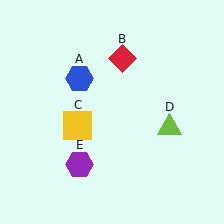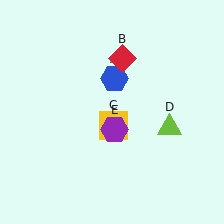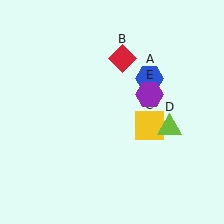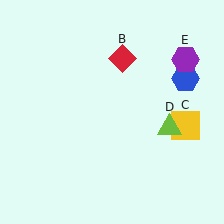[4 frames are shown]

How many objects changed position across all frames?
3 objects changed position: blue hexagon (object A), yellow square (object C), purple hexagon (object E).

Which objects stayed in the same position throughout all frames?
Red diamond (object B) and lime triangle (object D) remained stationary.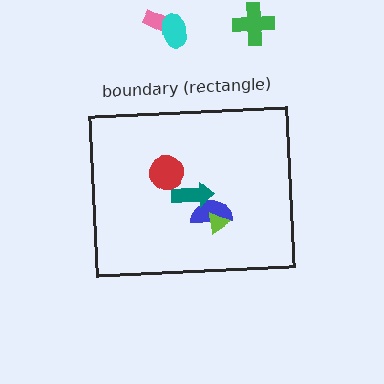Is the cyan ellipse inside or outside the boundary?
Outside.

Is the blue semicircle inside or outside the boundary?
Inside.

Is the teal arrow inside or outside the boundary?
Inside.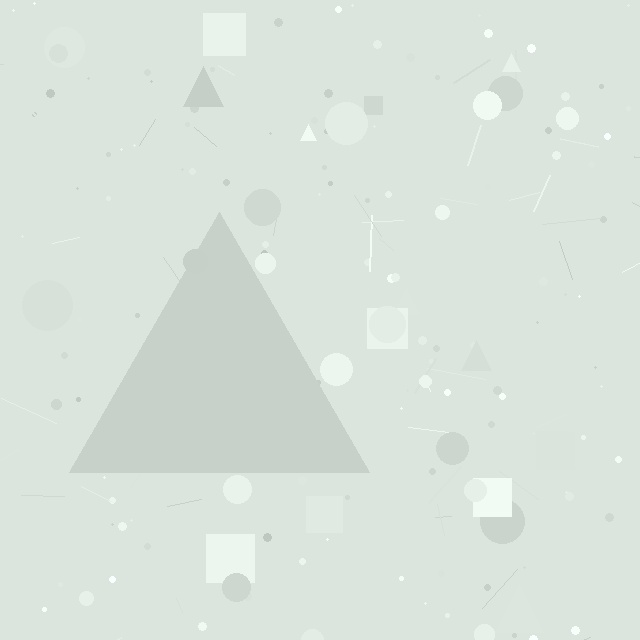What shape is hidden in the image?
A triangle is hidden in the image.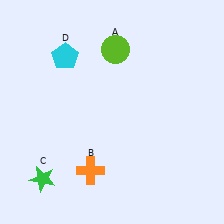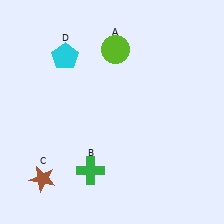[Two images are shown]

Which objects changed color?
B changed from orange to green. C changed from green to brown.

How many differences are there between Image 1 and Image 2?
There are 2 differences between the two images.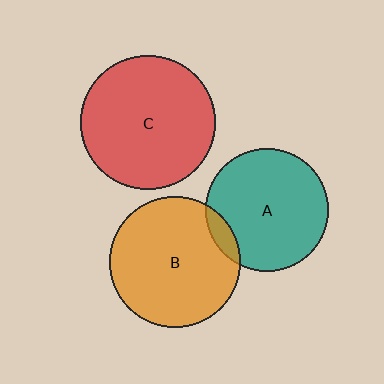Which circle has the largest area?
Circle C (red).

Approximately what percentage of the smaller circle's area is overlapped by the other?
Approximately 10%.